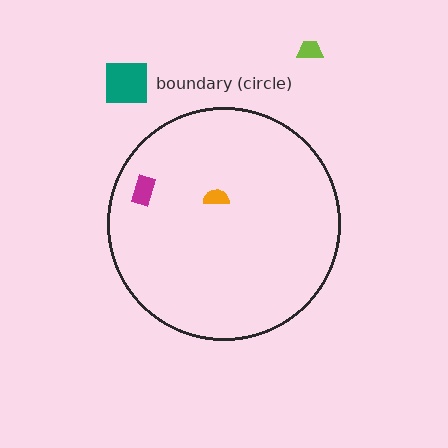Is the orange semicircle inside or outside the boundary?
Inside.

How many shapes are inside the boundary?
2 inside, 2 outside.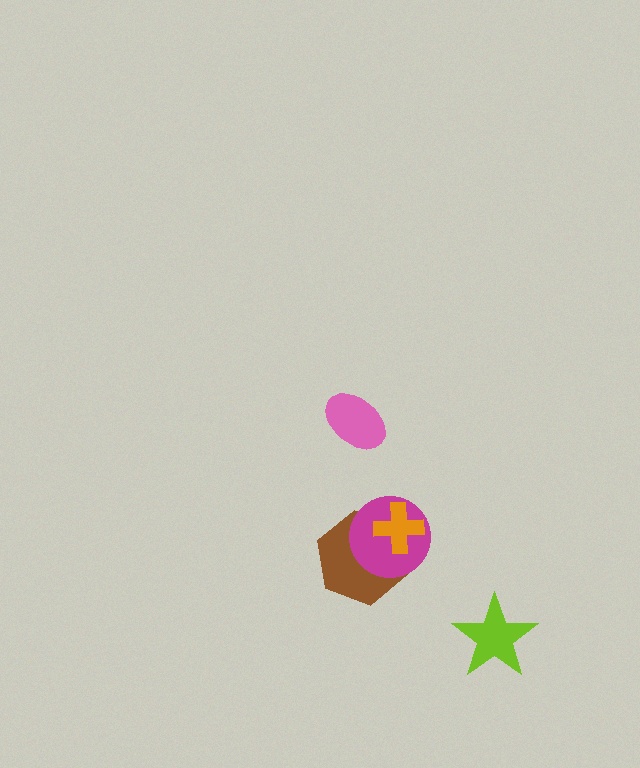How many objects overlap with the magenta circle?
2 objects overlap with the magenta circle.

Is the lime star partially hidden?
No, no other shape covers it.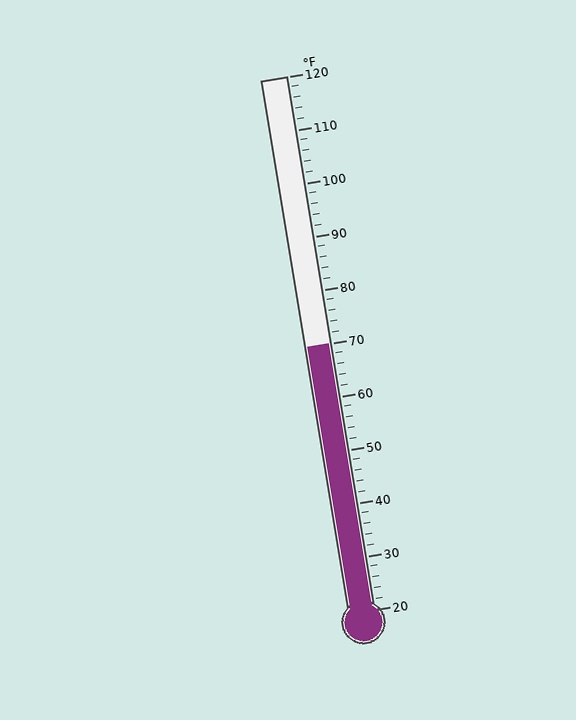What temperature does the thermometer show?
The thermometer shows approximately 70°F.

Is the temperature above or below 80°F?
The temperature is below 80°F.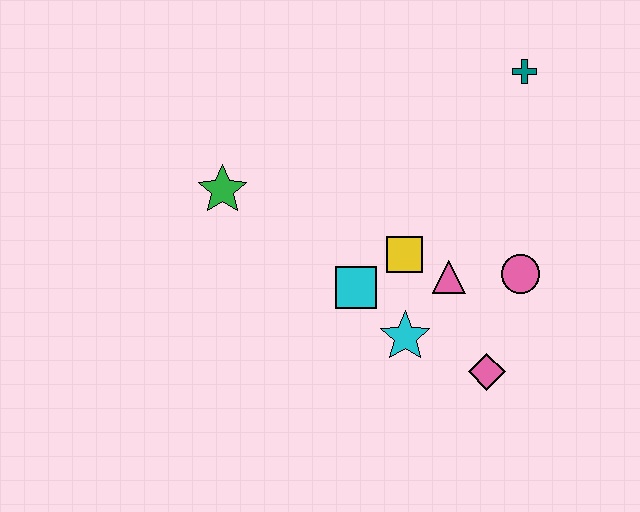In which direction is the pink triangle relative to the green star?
The pink triangle is to the right of the green star.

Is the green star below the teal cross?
Yes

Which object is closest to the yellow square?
The pink triangle is closest to the yellow square.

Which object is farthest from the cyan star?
The teal cross is farthest from the cyan star.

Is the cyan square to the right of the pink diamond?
No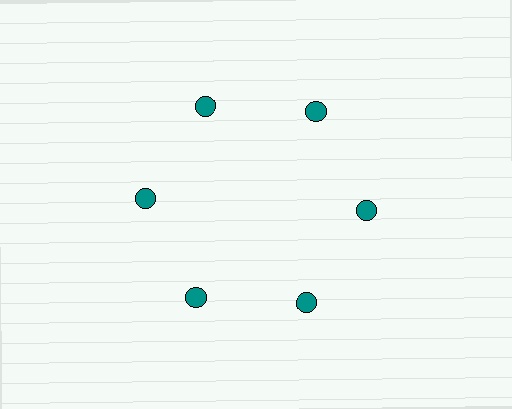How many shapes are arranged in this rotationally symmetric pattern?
There are 6 shapes, arranged in 6 groups of 1.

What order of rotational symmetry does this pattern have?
This pattern has 6-fold rotational symmetry.